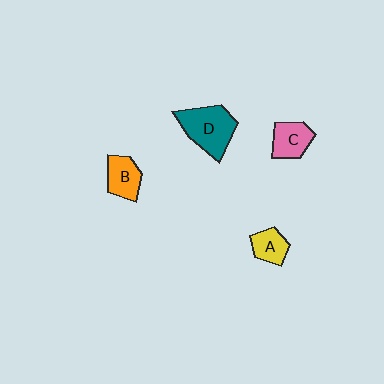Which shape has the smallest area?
Shape A (yellow).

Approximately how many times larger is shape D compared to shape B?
Approximately 1.7 times.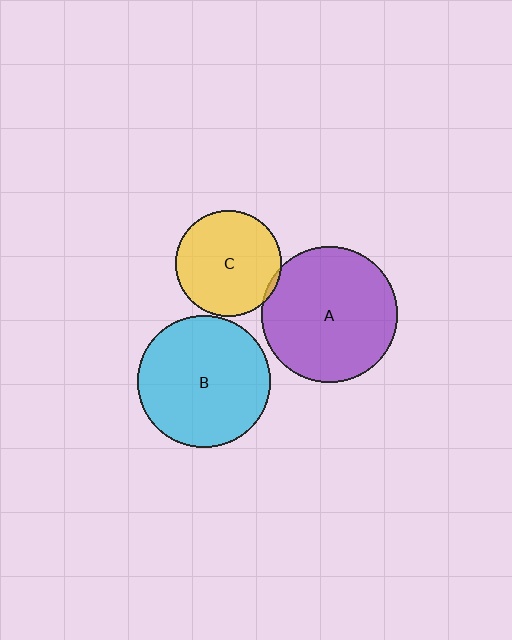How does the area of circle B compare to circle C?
Approximately 1.6 times.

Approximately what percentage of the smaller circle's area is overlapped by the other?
Approximately 5%.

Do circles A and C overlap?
Yes.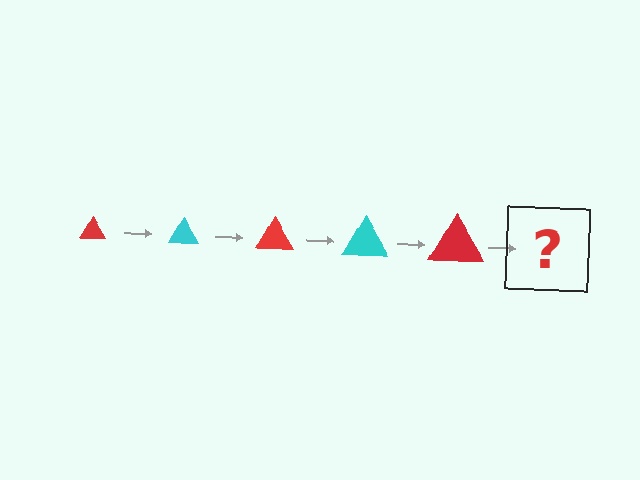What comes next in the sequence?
The next element should be a cyan triangle, larger than the previous one.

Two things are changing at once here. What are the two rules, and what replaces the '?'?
The two rules are that the triangle grows larger each step and the color cycles through red and cyan. The '?' should be a cyan triangle, larger than the previous one.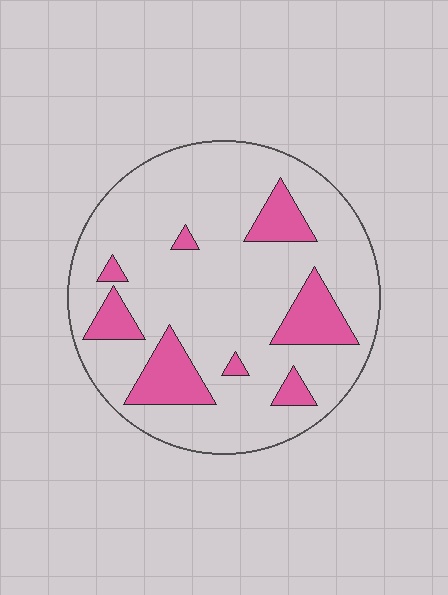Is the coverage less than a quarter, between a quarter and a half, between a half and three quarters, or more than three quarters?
Less than a quarter.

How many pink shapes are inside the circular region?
8.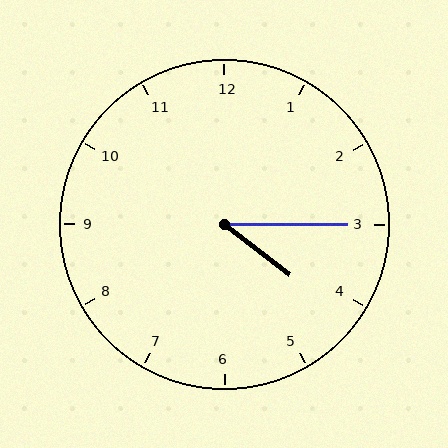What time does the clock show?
4:15.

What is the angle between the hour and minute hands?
Approximately 38 degrees.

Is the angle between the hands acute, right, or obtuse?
It is acute.